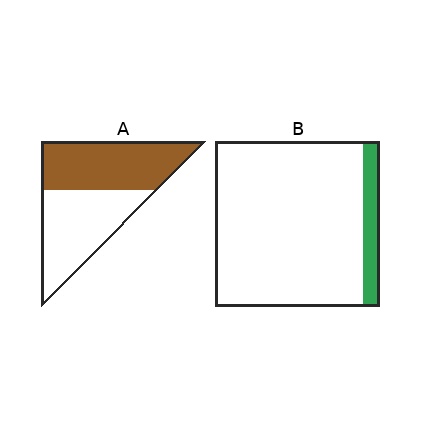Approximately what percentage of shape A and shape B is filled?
A is approximately 50% and B is approximately 10%.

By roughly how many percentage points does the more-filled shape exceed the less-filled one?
By roughly 40 percentage points (A over B).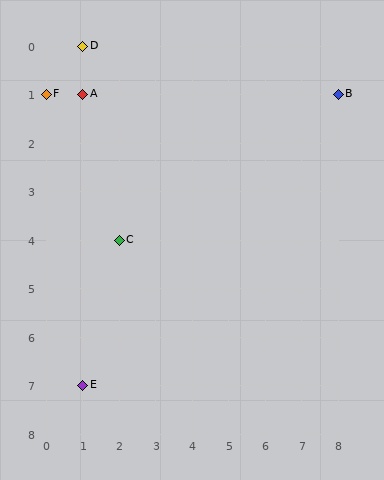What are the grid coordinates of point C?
Point C is at grid coordinates (2, 4).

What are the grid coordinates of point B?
Point B is at grid coordinates (8, 1).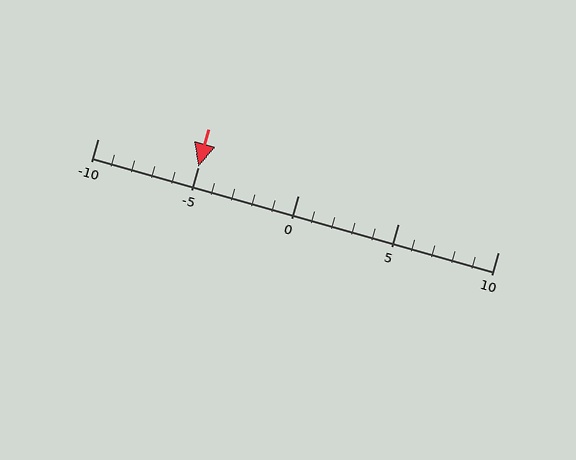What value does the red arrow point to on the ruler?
The red arrow points to approximately -5.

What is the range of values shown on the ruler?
The ruler shows values from -10 to 10.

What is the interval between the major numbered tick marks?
The major tick marks are spaced 5 units apart.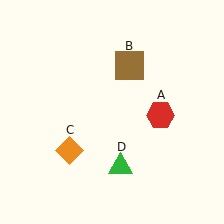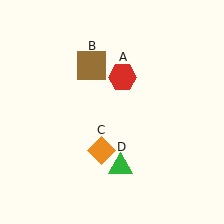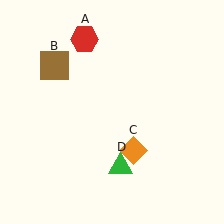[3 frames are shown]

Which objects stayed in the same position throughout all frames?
Green triangle (object D) remained stationary.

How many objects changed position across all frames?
3 objects changed position: red hexagon (object A), brown square (object B), orange diamond (object C).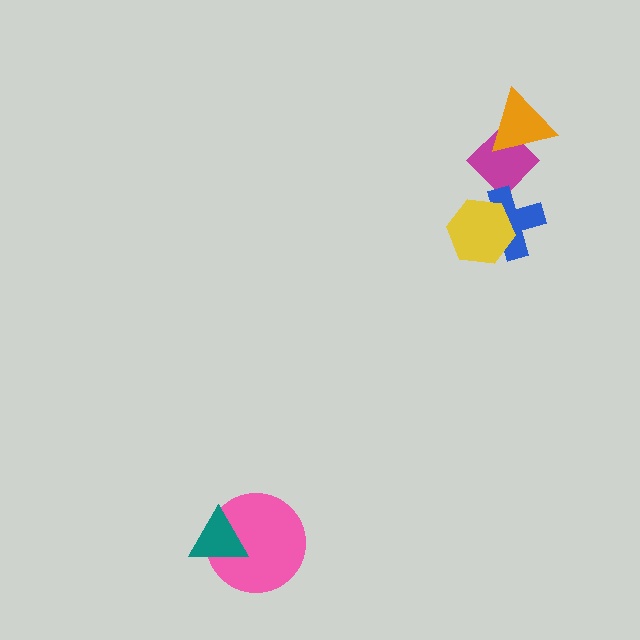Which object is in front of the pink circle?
The teal triangle is in front of the pink circle.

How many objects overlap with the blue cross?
2 objects overlap with the blue cross.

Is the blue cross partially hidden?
Yes, it is partially covered by another shape.